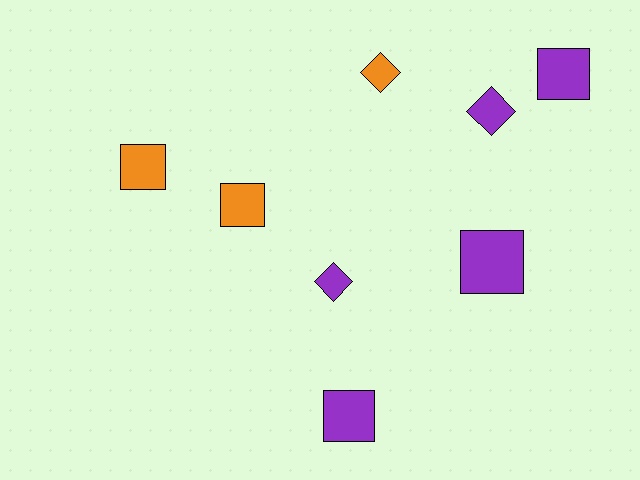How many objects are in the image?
There are 8 objects.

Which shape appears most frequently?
Square, with 5 objects.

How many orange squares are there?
There are 2 orange squares.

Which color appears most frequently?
Purple, with 5 objects.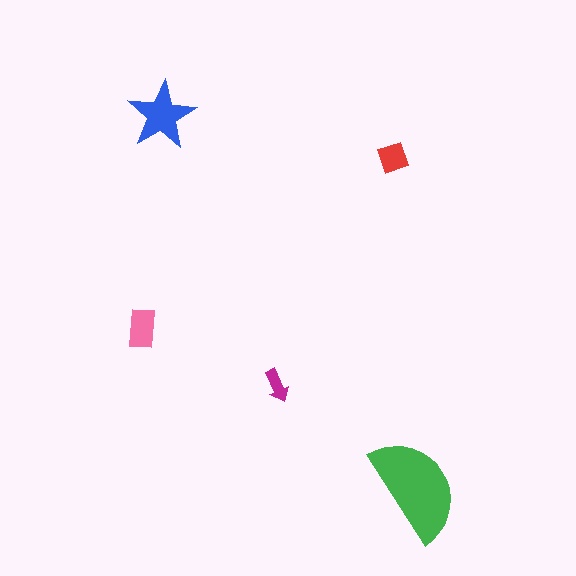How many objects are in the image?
There are 5 objects in the image.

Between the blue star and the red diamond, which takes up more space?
The blue star.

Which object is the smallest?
The magenta arrow.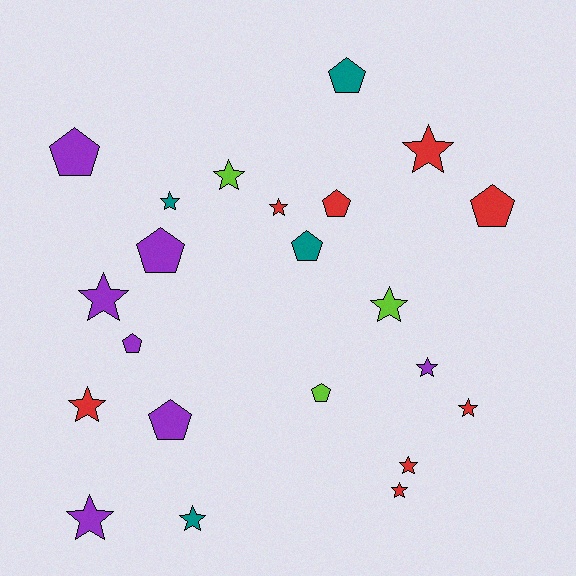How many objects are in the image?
There are 22 objects.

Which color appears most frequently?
Red, with 8 objects.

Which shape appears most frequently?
Star, with 13 objects.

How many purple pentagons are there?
There are 4 purple pentagons.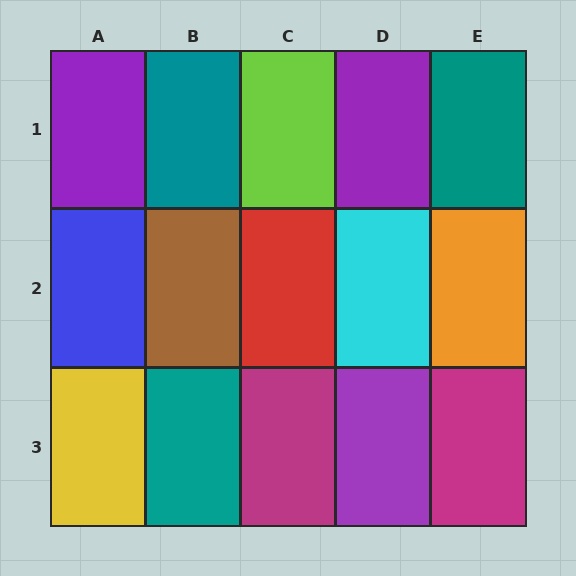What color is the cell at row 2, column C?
Red.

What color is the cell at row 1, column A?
Purple.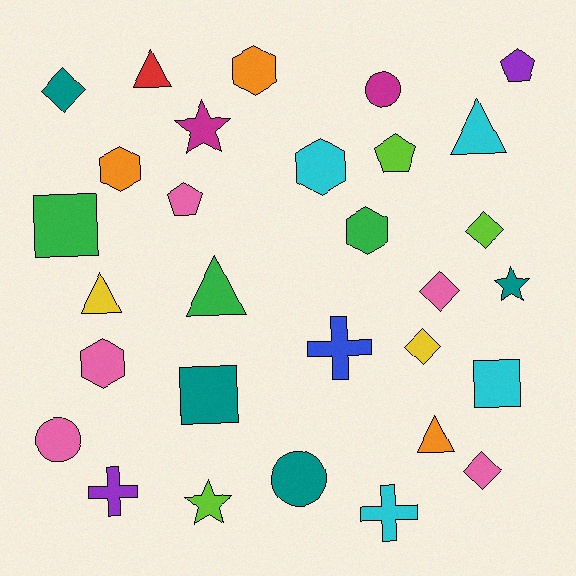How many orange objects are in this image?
There are 3 orange objects.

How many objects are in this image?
There are 30 objects.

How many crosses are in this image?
There are 3 crosses.